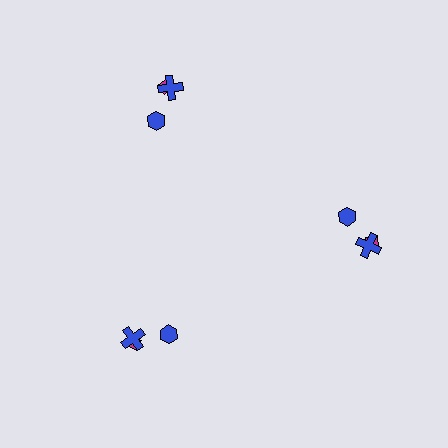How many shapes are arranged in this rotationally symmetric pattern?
There are 9 shapes, arranged in 3 groups of 3.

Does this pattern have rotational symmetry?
Yes, this pattern has 3-fold rotational symmetry. It looks the same after rotating 120 degrees around the center.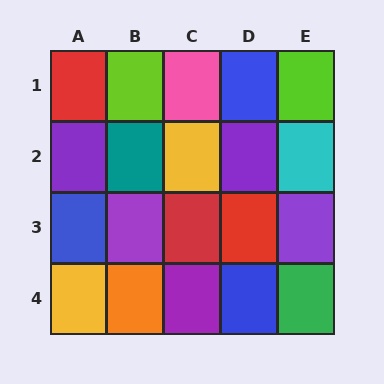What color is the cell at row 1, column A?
Red.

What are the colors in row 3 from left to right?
Blue, purple, red, red, purple.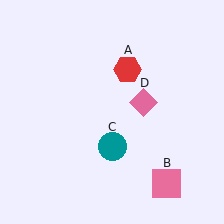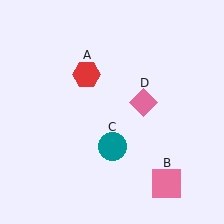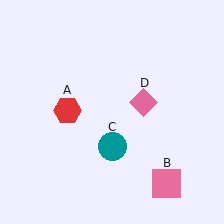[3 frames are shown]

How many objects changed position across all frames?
1 object changed position: red hexagon (object A).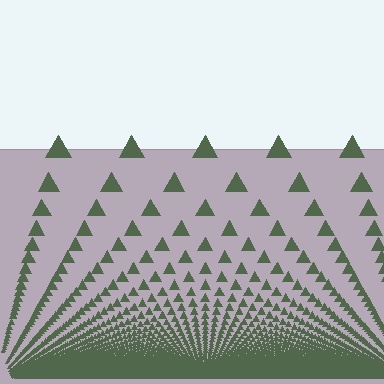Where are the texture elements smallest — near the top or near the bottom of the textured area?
Near the bottom.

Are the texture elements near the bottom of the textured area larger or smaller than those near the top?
Smaller. The gradient is inverted — elements near the bottom are smaller and denser.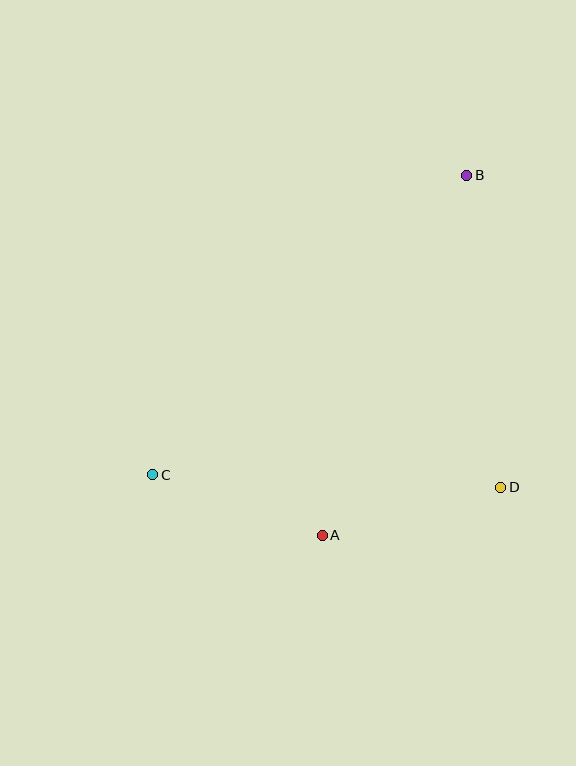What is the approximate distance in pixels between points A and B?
The distance between A and B is approximately 388 pixels.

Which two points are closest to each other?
Points A and C are closest to each other.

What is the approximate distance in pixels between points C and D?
The distance between C and D is approximately 348 pixels.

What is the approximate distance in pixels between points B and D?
The distance between B and D is approximately 314 pixels.